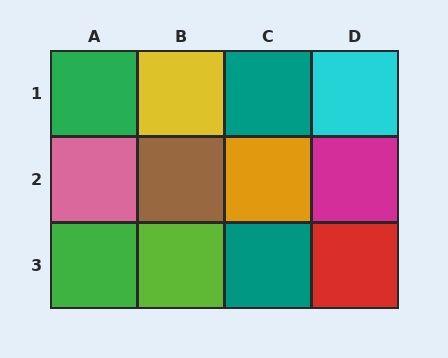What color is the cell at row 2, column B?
Brown.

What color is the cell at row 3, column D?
Red.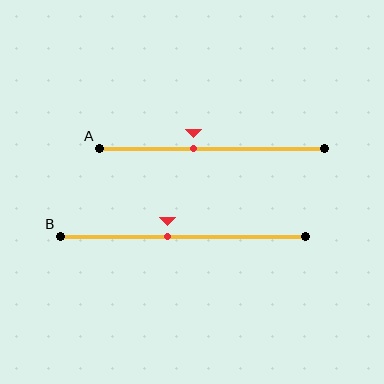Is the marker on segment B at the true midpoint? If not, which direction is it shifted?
No, the marker on segment B is shifted to the left by about 6% of the segment length.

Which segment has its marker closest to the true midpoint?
Segment B has its marker closest to the true midpoint.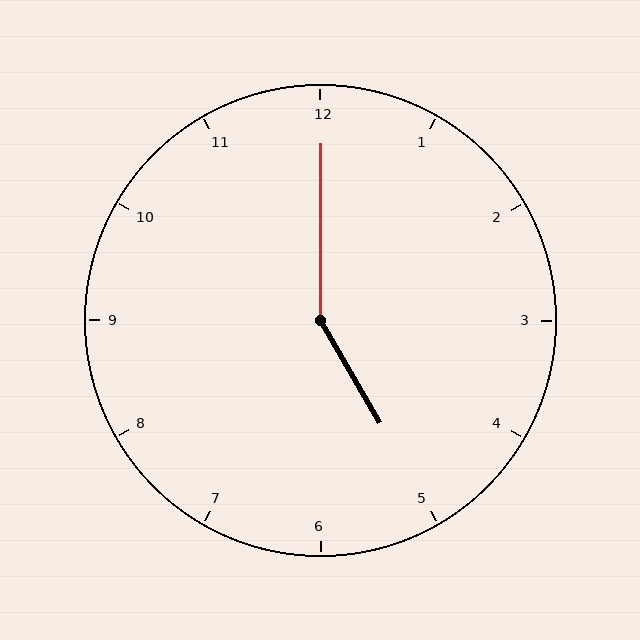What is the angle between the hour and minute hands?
Approximately 150 degrees.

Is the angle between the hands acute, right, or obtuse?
It is obtuse.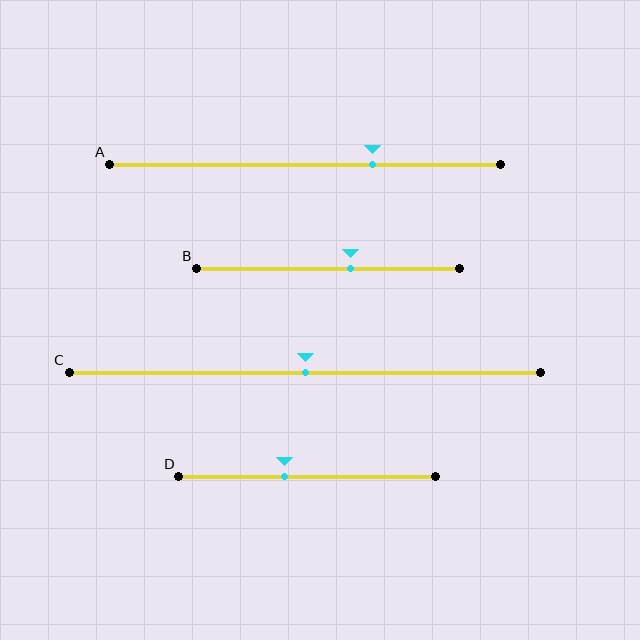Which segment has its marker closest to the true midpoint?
Segment C has its marker closest to the true midpoint.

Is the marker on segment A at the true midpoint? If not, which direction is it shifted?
No, the marker on segment A is shifted to the right by about 17% of the segment length.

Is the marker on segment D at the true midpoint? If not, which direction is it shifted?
No, the marker on segment D is shifted to the left by about 9% of the segment length.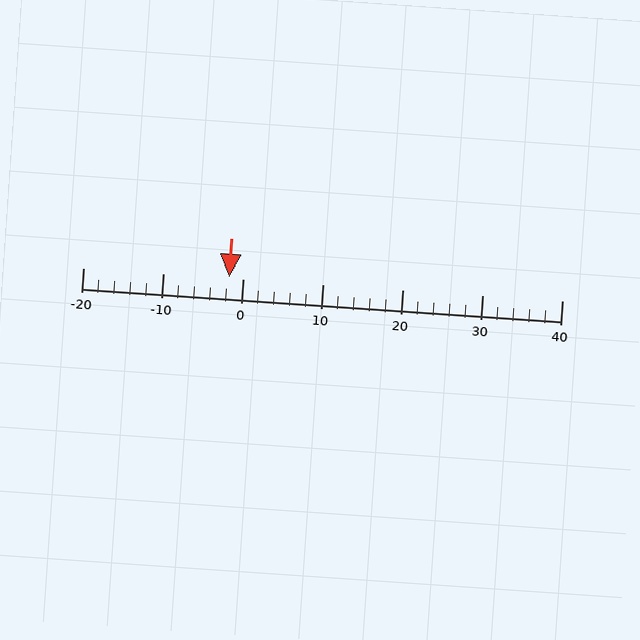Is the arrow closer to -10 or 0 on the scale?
The arrow is closer to 0.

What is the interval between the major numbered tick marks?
The major tick marks are spaced 10 units apart.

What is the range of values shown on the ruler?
The ruler shows values from -20 to 40.